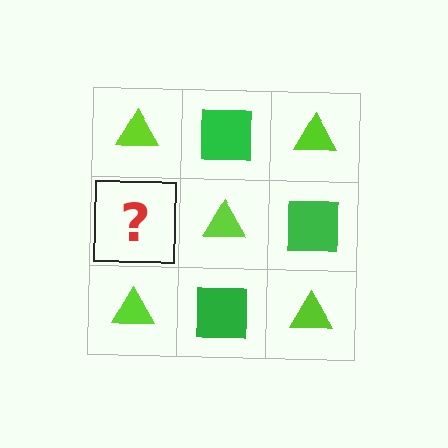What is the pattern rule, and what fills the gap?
The rule is that it alternates lime triangle and green square in a checkerboard pattern. The gap should be filled with a green square.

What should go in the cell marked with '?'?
The missing cell should contain a green square.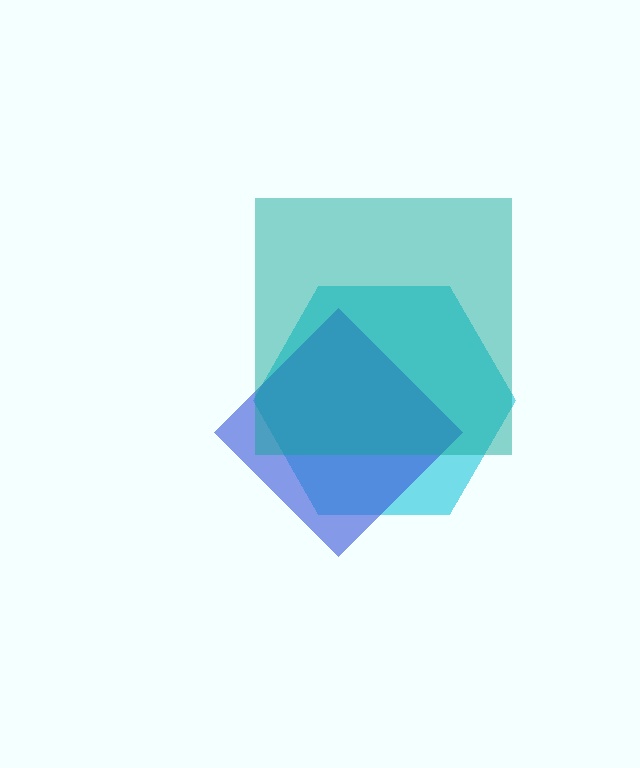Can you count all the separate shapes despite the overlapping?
Yes, there are 3 separate shapes.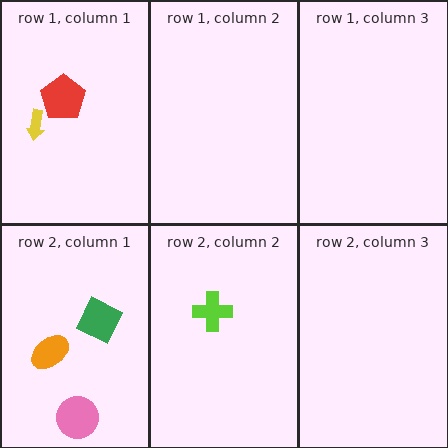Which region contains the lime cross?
The row 2, column 2 region.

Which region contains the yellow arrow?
The row 1, column 1 region.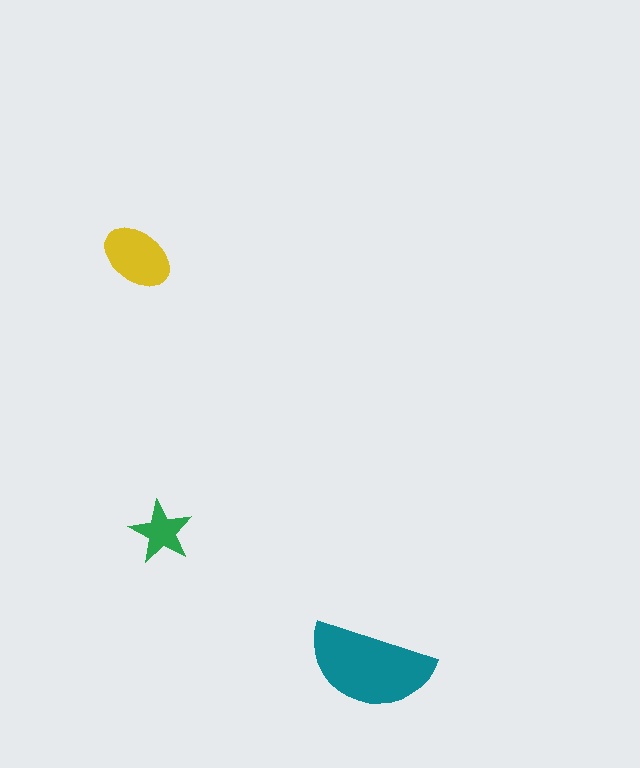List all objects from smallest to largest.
The green star, the yellow ellipse, the teal semicircle.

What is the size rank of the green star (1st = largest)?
3rd.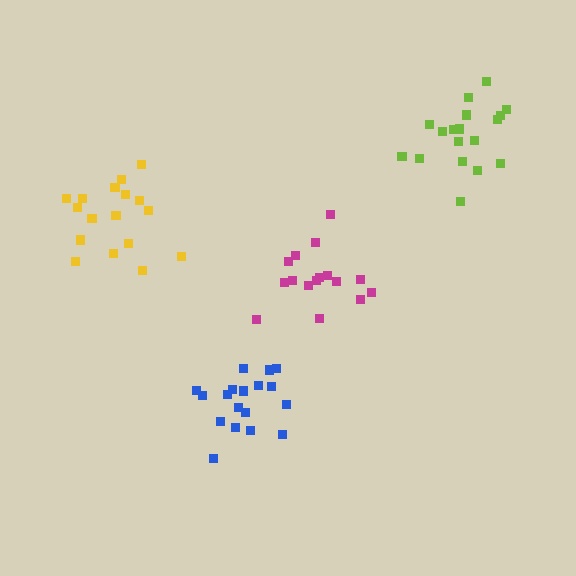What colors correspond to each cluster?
The clusters are colored: blue, magenta, yellow, lime.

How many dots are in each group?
Group 1: 18 dots, Group 2: 16 dots, Group 3: 17 dots, Group 4: 18 dots (69 total).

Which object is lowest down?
The blue cluster is bottommost.